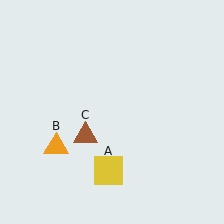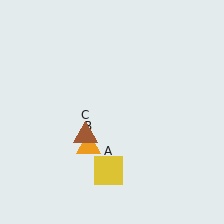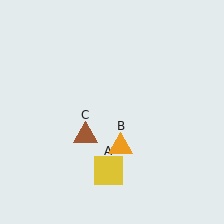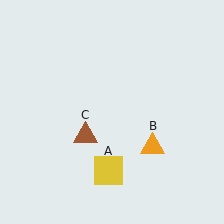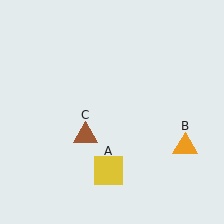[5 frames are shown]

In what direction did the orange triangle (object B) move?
The orange triangle (object B) moved right.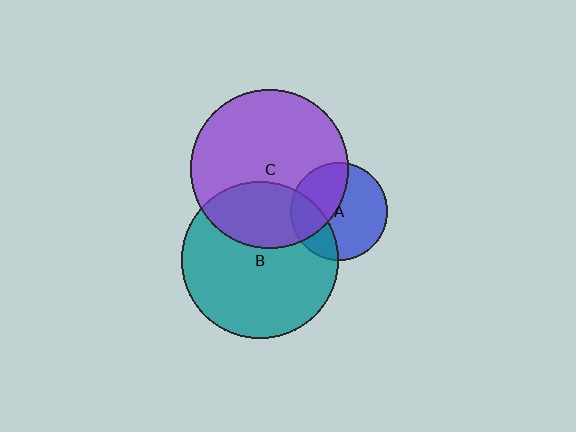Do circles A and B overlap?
Yes.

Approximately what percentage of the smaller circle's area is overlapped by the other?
Approximately 25%.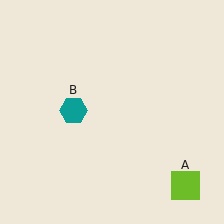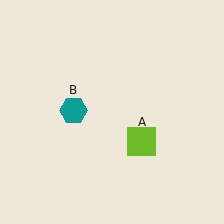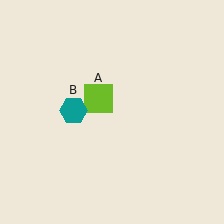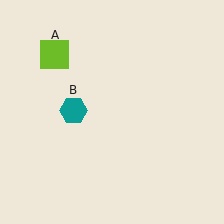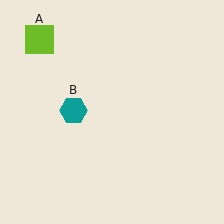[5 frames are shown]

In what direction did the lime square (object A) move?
The lime square (object A) moved up and to the left.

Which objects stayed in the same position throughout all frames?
Teal hexagon (object B) remained stationary.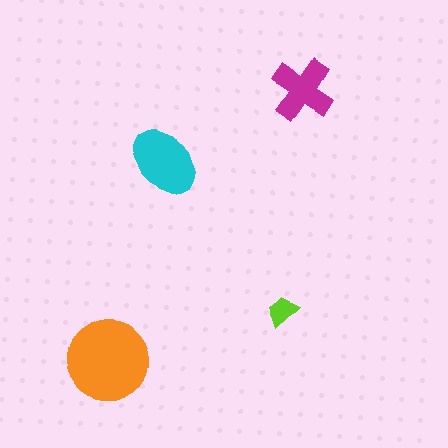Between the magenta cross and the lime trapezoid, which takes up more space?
The magenta cross.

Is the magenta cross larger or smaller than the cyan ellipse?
Smaller.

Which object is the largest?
The orange circle.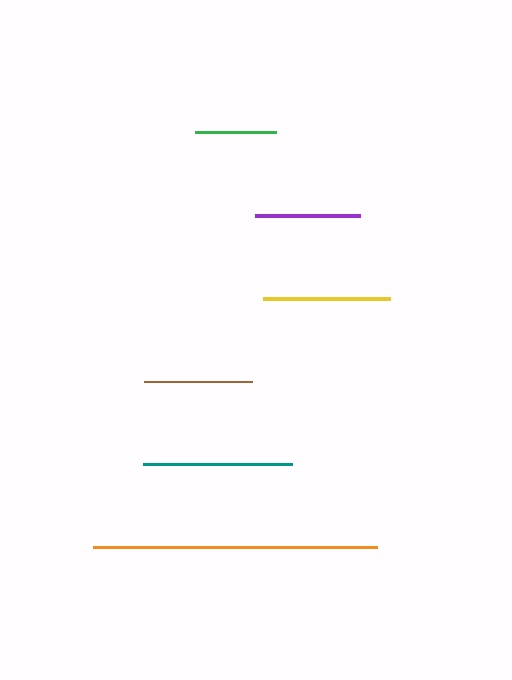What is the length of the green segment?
The green segment is approximately 81 pixels long.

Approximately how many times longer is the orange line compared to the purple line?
The orange line is approximately 2.7 times the length of the purple line.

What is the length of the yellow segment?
The yellow segment is approximately 127 pixels long.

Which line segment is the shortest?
The green line is the shortest at approximately 81 pixels.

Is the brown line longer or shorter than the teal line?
The teal line is longer than the brown line.